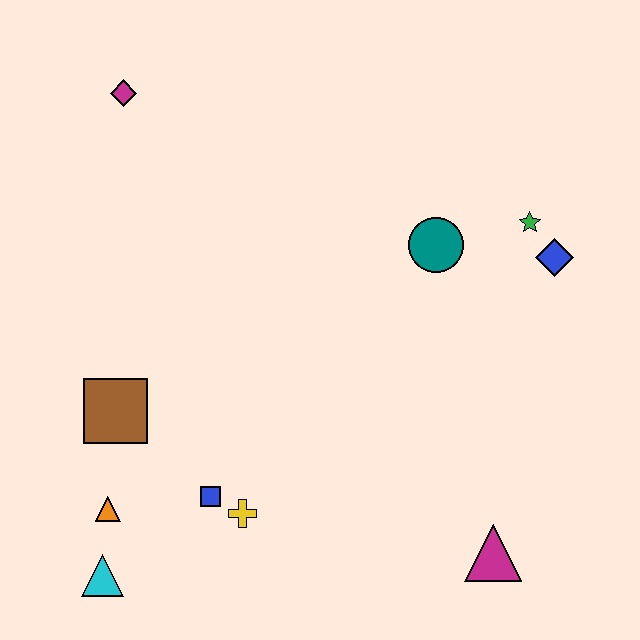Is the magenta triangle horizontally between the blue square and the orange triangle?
No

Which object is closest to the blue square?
The yellow cross is closest to the blue square.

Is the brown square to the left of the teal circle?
Yes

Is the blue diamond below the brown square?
No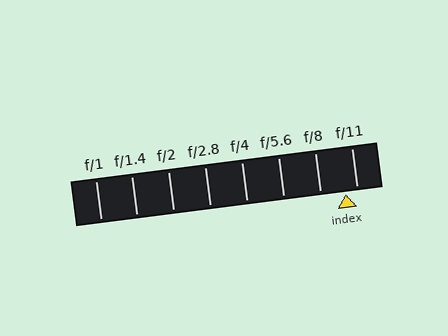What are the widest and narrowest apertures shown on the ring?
The widest aperture shown is f/1 and the narrowest is f/11.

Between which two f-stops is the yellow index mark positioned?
The index mark is between f/8 and f/11.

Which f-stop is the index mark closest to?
The index mark is closest to f/11.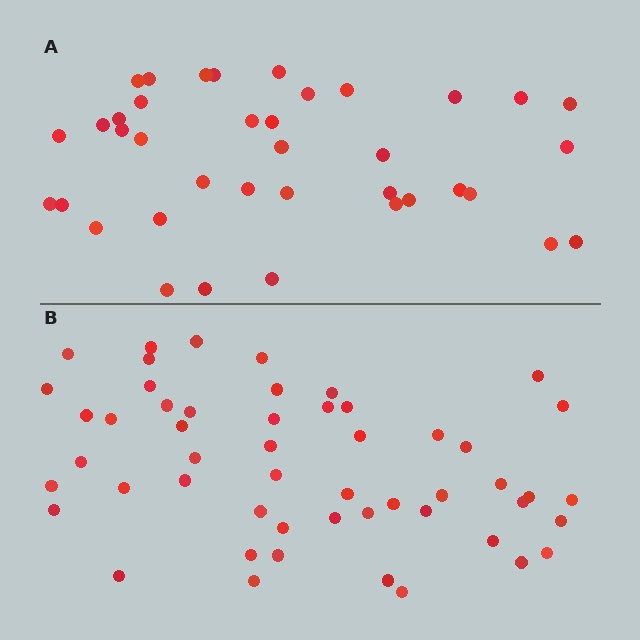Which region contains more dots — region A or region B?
Region B (the bottom region) has more dots.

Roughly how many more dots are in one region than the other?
Region B has approximately 15 more dots than region A.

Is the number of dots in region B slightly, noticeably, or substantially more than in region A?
Region B has noticeably more, but not dramatically so. The ratio is roughly 1.4 to 1.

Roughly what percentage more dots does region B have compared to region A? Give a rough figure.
About 35% more.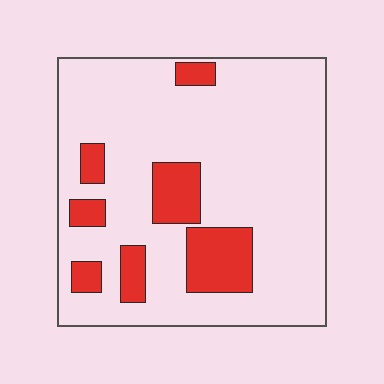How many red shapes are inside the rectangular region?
7.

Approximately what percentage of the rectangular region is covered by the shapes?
Approximately 20%.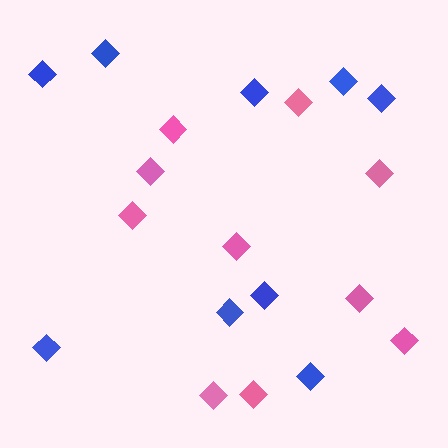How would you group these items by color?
There are 2 groups: one group of pink diamonds (10) and one group of blue diamonds (9).